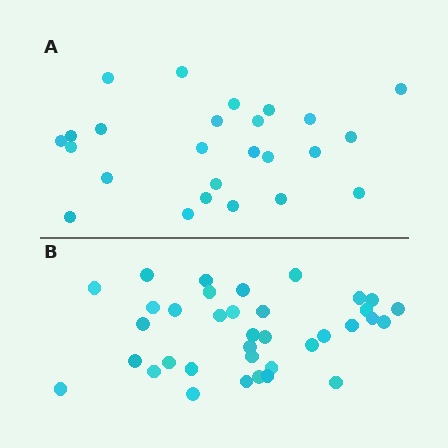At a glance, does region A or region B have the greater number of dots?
Region B (the bottom region) has more dots.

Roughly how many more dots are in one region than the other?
Region B has roughly 12 or so more dots than region A.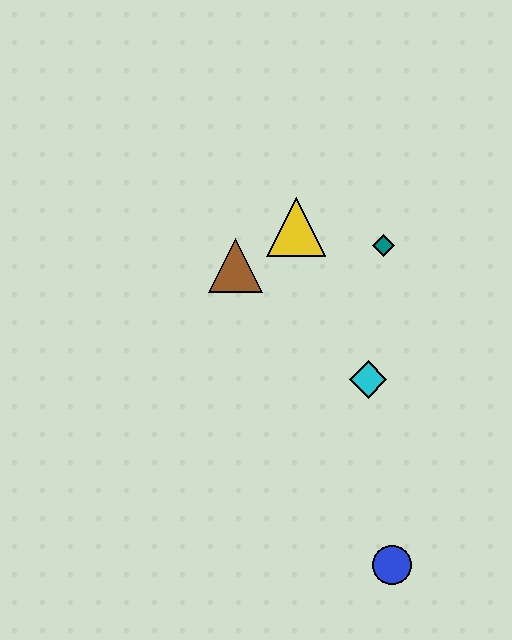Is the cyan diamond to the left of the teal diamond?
Yes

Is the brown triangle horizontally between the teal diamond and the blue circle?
No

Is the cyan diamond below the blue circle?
No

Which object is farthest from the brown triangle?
The blue circle is farthest from the brown triangle.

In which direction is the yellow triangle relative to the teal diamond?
The yellow triangle is to the left of the teal diamond.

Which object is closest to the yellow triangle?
The brown triangle is closest to the yellow triangle.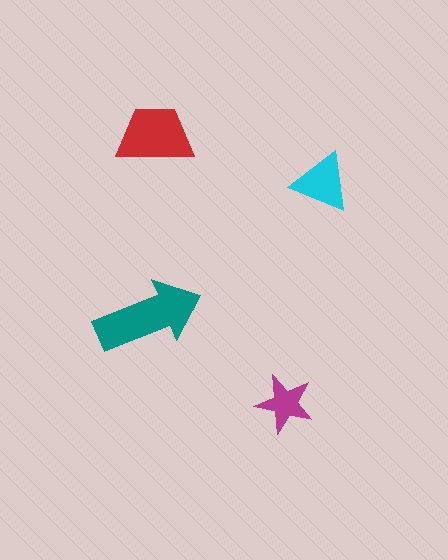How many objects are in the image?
There are 4 objects in the image.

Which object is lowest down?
The magenta star is bottommost.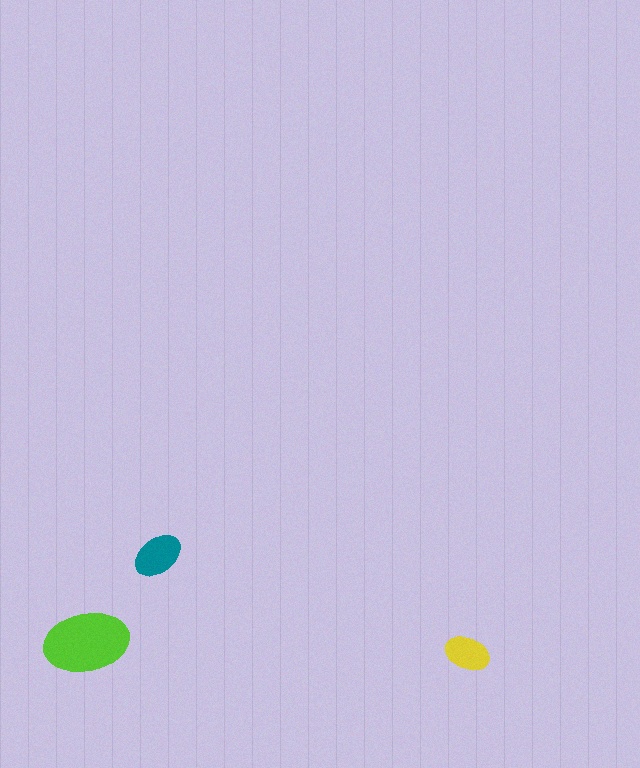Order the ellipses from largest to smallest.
the lime one, the teal one, the yellow one.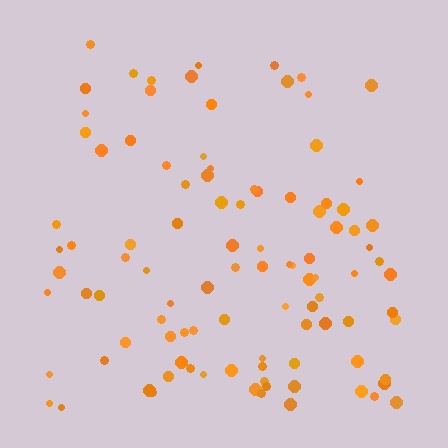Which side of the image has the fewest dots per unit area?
The top.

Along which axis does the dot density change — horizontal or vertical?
Vertical.